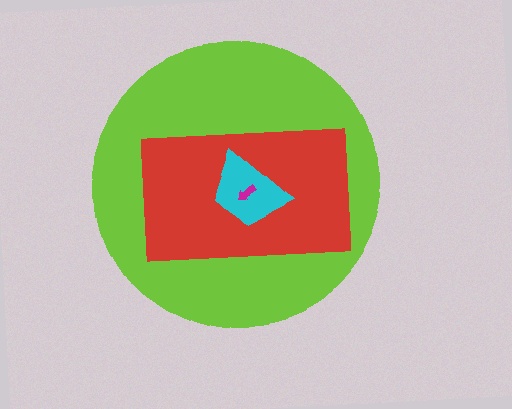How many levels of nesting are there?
4.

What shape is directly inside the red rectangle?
The cyan trapezoid.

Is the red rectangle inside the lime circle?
Yes.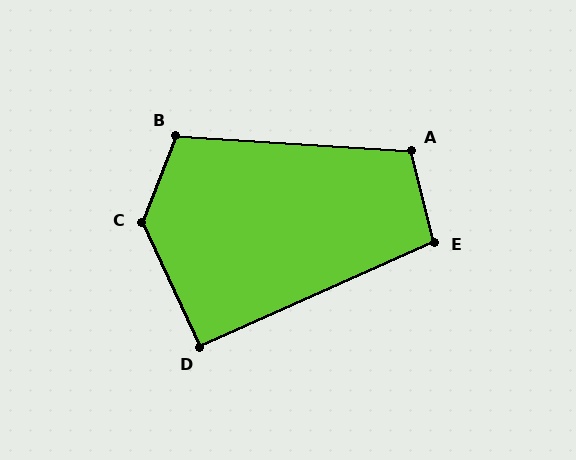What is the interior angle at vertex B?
Approximately 108 degrees (obtuse).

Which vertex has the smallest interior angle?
D, at approximately 91 degrees.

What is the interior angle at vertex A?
Approximately 108 degrees (obtuse).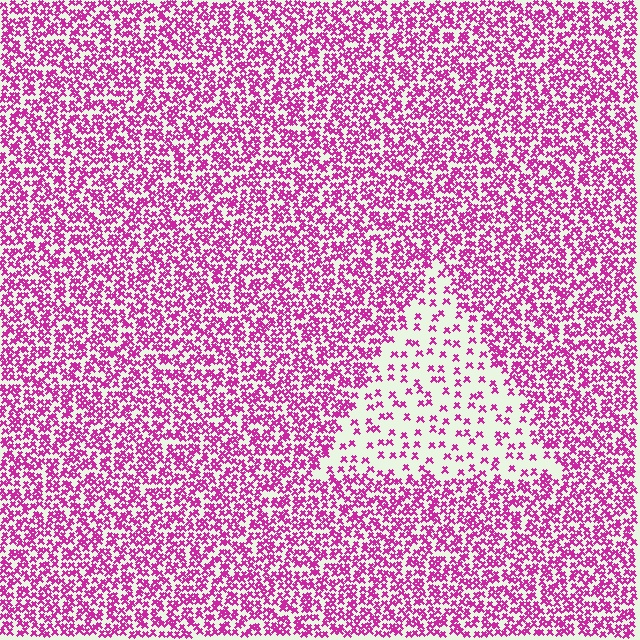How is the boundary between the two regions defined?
The boundary is defined by a change in element density (approximately 3.0x ratio). All elements are the same color, size, and shape.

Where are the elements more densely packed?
The elements are more densely packed outside the triangle boundary.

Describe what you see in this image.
The image contains small magenta elements arranged at two different densities. A triangle-shaped region is visible where the elements are less densely packed than the surrounding area.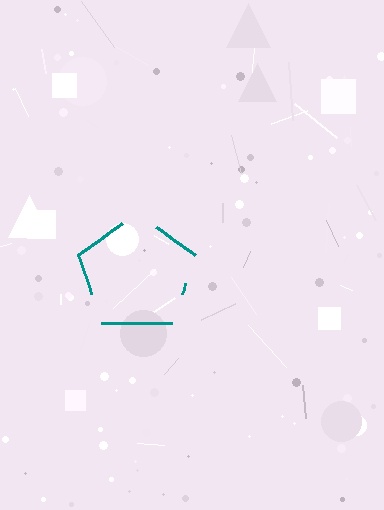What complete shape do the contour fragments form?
The contour fragments form a pentagon.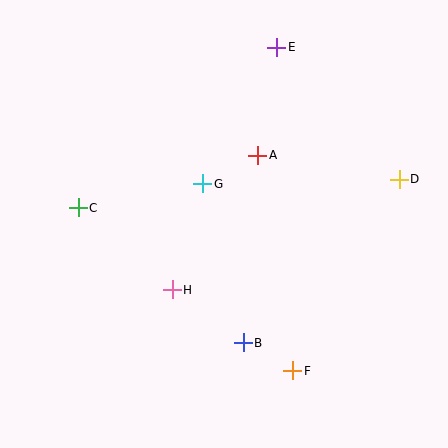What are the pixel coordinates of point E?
Point E is at (277, 47).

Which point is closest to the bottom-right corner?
Point F is closest to the bottom-right corner.